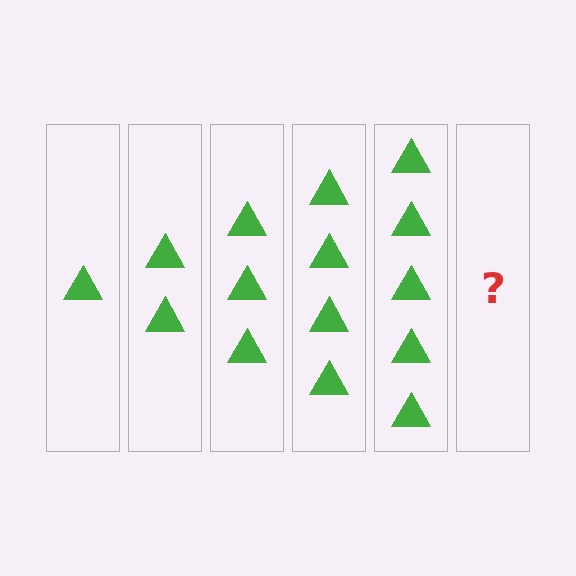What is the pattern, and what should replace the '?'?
The pattern is that each step adds one more triangle. The '?' should be 6 triangles.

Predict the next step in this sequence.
The next step is 6 triangles.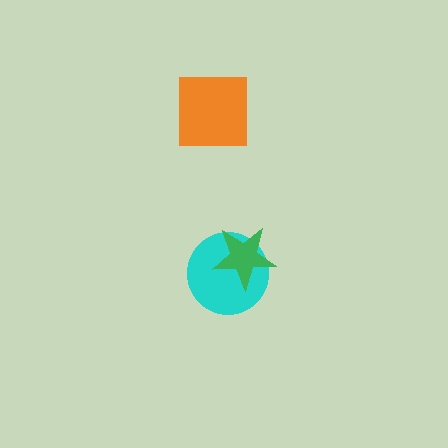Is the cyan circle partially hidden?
Yes, it is partially covered by another shape.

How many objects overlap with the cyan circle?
1 object overlaps with the cyan circle.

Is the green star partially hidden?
No, no other shape covers it.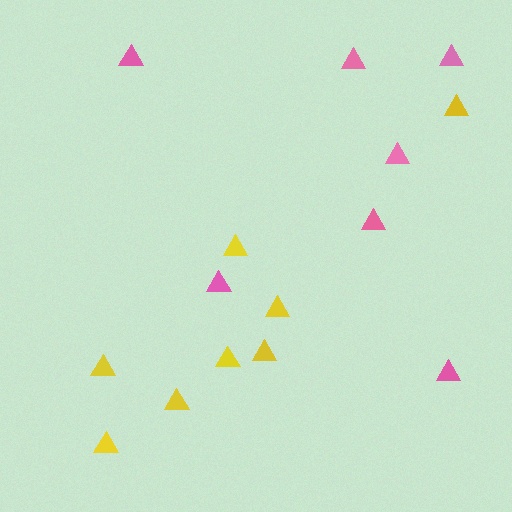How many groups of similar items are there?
There are 2 groups: one group of pink triangles (7) and one group of yellow triangles (8).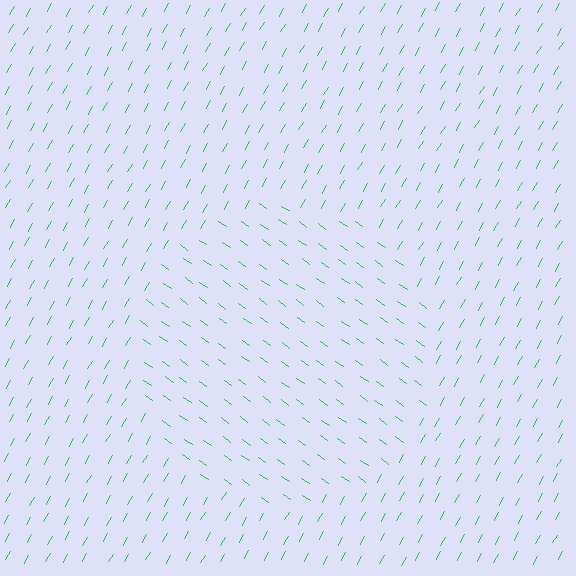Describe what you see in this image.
The image is filled with small green line segments. A circle region in the image has lines oriented differently from the surrounding lines, creating a visible texture boundary.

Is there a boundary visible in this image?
Yes, there is a texture boundary formed by a change in line orientation.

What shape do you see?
I see a circle.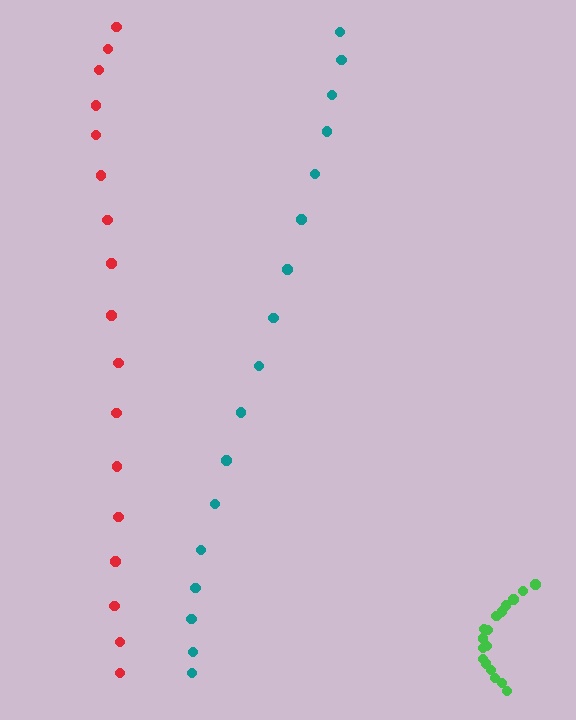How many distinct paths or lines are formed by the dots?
There are 3 distinct paths.